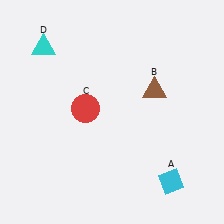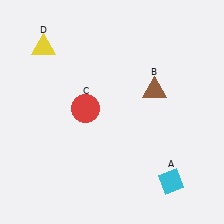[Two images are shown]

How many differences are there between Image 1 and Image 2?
There is 1 difference between the two images.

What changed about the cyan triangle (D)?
In Image 1, D is cyan. In Image 2, it changed to yellow.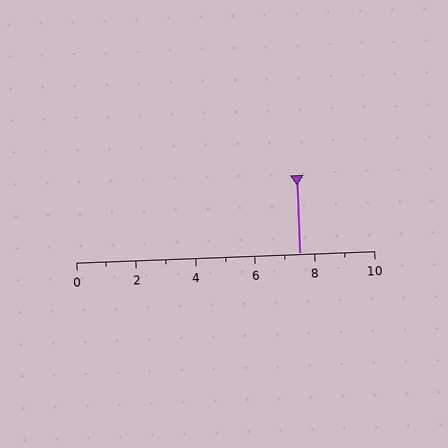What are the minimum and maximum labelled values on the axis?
The axis runs from 0 to 10.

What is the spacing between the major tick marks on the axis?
The major ticks are spaced 2 apart.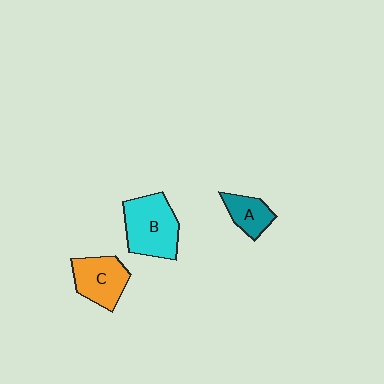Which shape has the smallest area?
Shape A (teal).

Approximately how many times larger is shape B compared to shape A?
Approximately 2.0 times.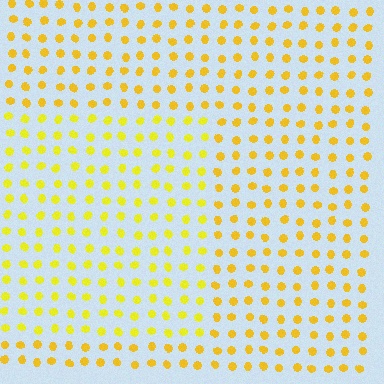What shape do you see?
I see a rectangle.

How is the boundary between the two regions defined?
The boundary is defined purely by a slight shift in hue (about 16 degrees). Spacing, size, and orientation are identical on both sides.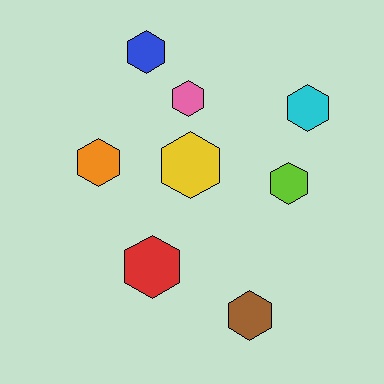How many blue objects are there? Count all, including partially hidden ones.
There is 1 blue object.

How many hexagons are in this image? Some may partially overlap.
There are 8 hexagons.